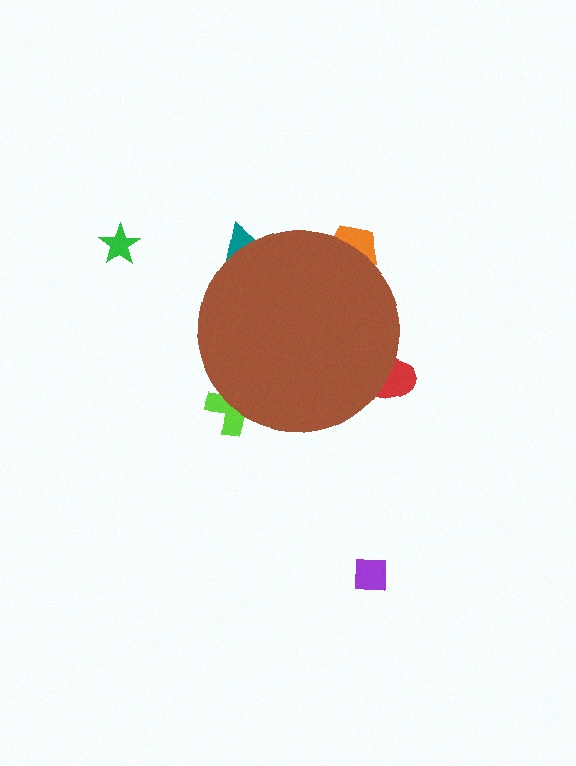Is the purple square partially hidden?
No, the purple square is fully visible.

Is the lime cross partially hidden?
Yes, the lime cross is partially hidden behind the brown circle.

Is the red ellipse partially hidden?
Yes, the red ellipse is partially hidden behind the brown circle.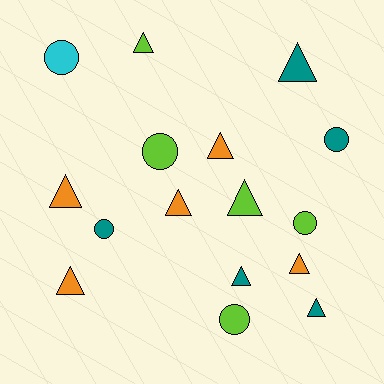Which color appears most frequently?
Lime, with 5 objects.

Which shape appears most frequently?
Triangle, with 10 objects.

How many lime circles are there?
There are 3 lime circles.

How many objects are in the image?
There are 16 objects.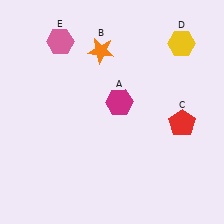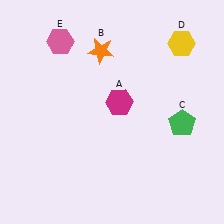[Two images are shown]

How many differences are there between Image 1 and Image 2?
There is 1 difference between the two images.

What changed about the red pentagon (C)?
In Image 1, C is red. In Image 2, it changed to green.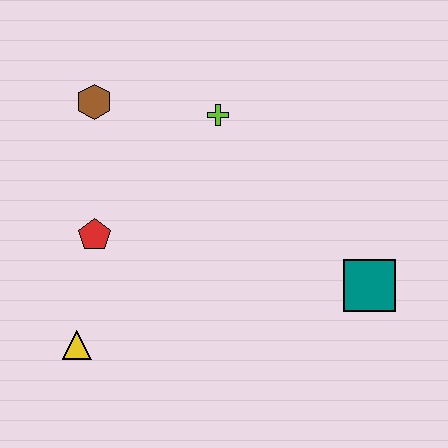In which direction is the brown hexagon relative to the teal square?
The brown hexagon is to the left of the teal square.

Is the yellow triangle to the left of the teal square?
Yes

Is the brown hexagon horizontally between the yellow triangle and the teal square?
Yes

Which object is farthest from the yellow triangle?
The teal square is farthest from the yellow triangle.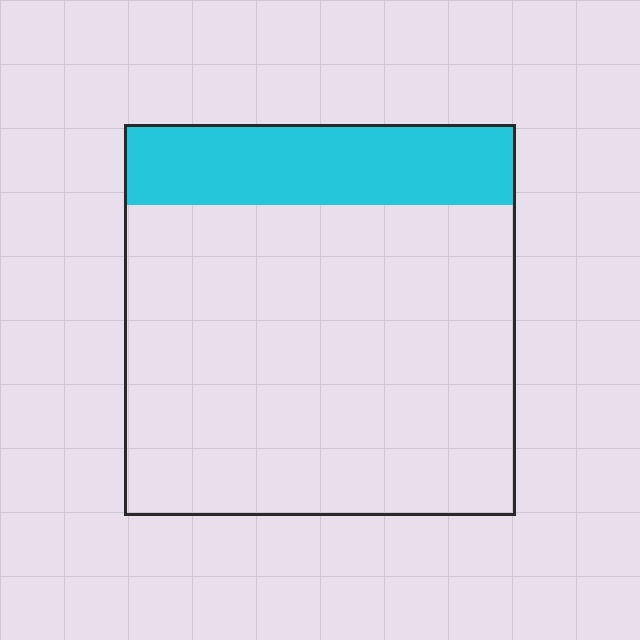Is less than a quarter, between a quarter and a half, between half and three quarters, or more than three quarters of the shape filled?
Less than a quarter.